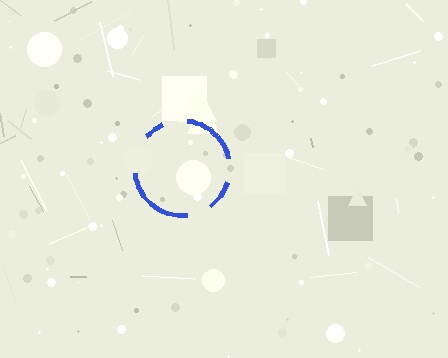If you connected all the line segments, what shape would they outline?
They would outline a circle.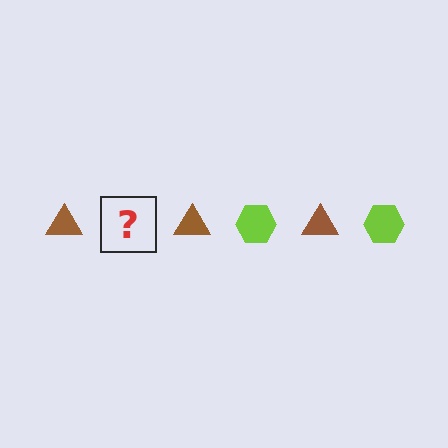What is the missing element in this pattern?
The missing element is a lime hexagon.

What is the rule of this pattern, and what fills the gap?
The rule is that the pattern alternates between brown triangle and lime hexagon. The gap should be filled with a lime hexagon.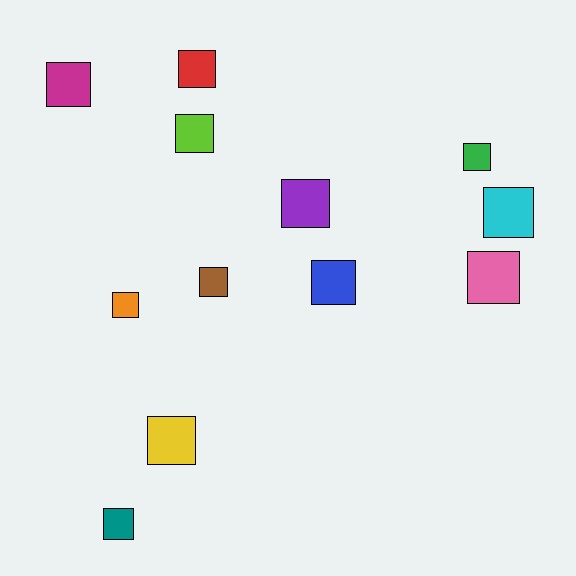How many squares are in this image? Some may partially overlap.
There are 12 squares.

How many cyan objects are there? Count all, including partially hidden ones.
There is 1 cyan object.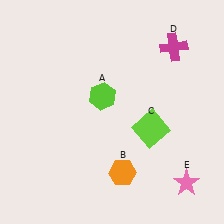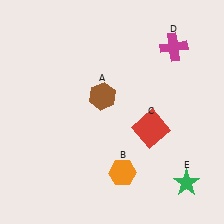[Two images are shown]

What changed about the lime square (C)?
In Image 1, C is lime. In Image 2, it changed to red.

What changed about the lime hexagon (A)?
In Image 1, A is lime. In Image 2, it changed to brown.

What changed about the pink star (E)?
In Image 1, E is pink. In Image 2, it changed to green.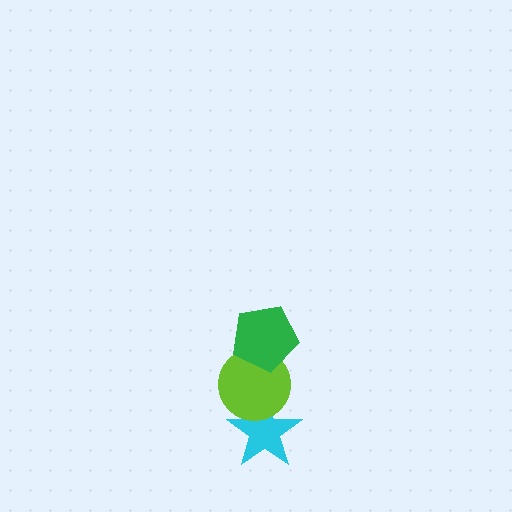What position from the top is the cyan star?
The cyan star is 3rd from the top.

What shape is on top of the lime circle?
The green pentagon is on top of the lime circle.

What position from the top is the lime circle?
The lime circle is 2nd from the top.